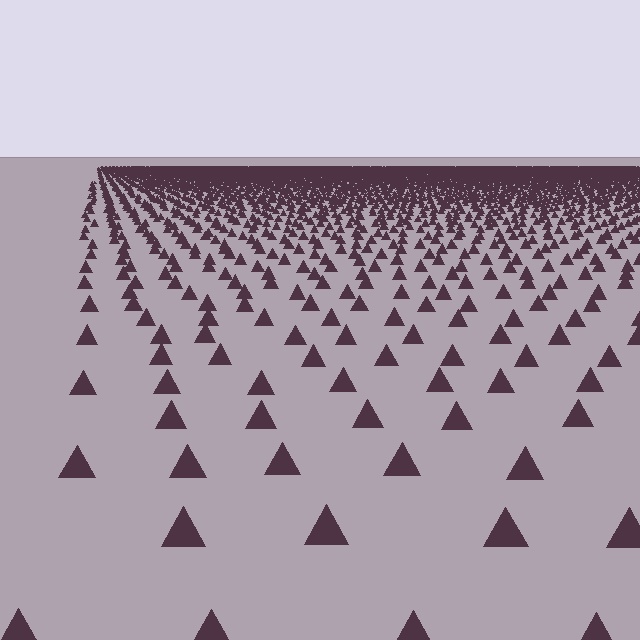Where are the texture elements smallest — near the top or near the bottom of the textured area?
Near the top.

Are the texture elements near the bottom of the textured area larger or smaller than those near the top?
Larger. Near the bottom, elements are closer to the viewer and appear at a bigger on-screen size.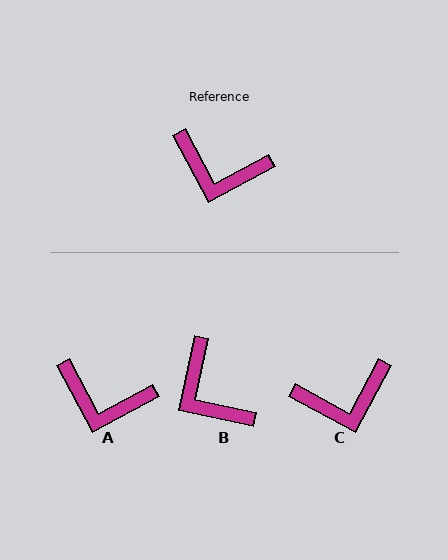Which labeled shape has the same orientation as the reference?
A.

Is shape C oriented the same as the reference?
No, it is off by about 33 degrees.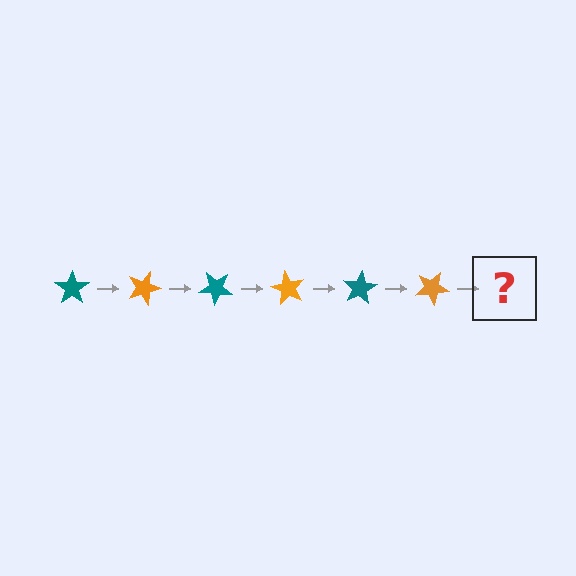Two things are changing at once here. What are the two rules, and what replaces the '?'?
The two rules are that it rotates 20 degrees each step and the color cycles through teal and orange. The '?' should be a teal star, rotated 120 degrees from the start.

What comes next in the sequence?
The next element should be a teal star, rotated 120 degrees from the start.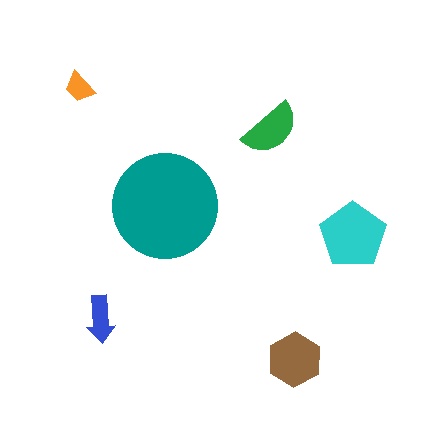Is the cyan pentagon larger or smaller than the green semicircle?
Larger.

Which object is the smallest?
The orange trapezoid.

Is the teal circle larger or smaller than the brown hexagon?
Larger.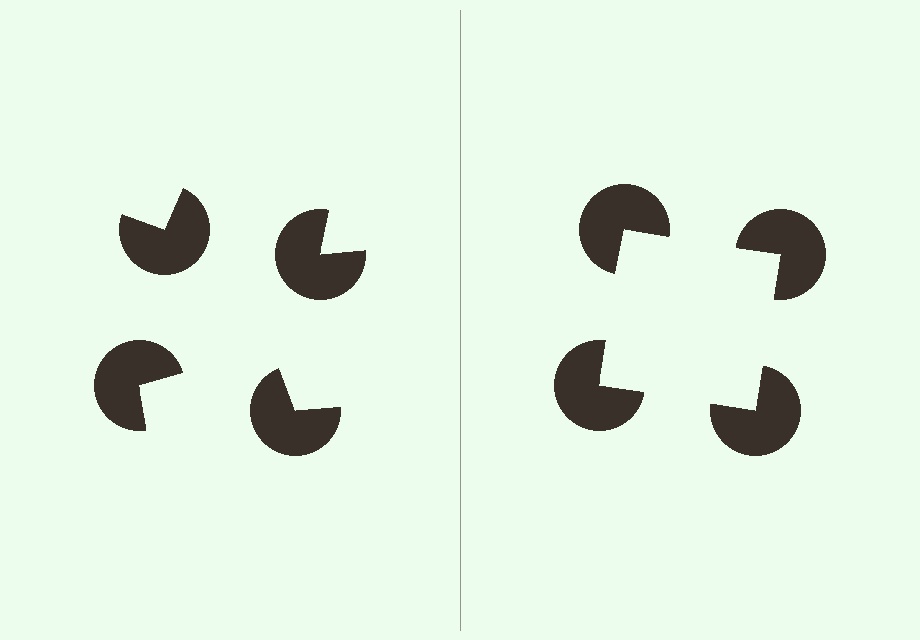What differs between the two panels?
The pac-man discs are positioned identically on both sides; only the wedge orientations differ. On the right they align to a square; on the left they are misaligned.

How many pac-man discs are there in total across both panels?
8 — 4 on each side.